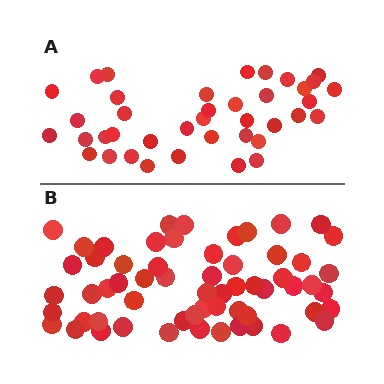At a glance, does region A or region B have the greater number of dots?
Region B (the bottom region) has more dots.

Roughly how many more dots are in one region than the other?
Region B has approximately 20 more dots than region A.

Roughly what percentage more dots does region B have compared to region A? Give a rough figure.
About 55% more.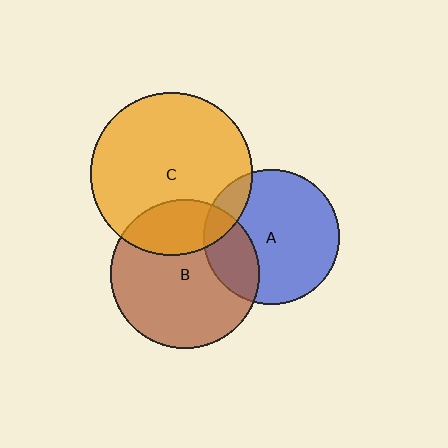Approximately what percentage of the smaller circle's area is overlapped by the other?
Approximately 25%.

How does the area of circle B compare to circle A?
Approximately 1.2 times.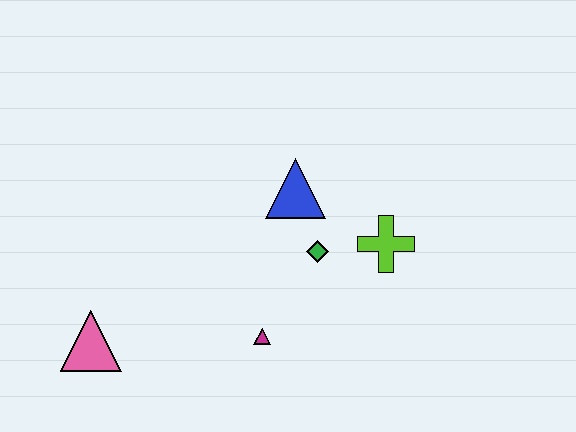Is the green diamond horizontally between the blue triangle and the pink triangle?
No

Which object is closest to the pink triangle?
The magenta triangle is closest to the pink triangle.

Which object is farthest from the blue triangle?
The pink triangle is farthest from the blue triangle.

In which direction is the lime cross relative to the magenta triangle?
The lime cross is to the right of the magenta triangle.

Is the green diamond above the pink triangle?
Yes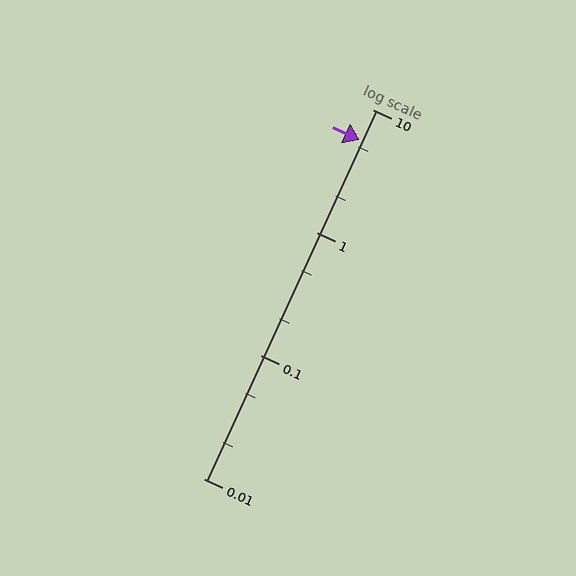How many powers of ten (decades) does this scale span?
The scale spans 3 decades, from 0.01 to 10.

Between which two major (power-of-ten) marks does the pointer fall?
The pointer is between 1 and 10.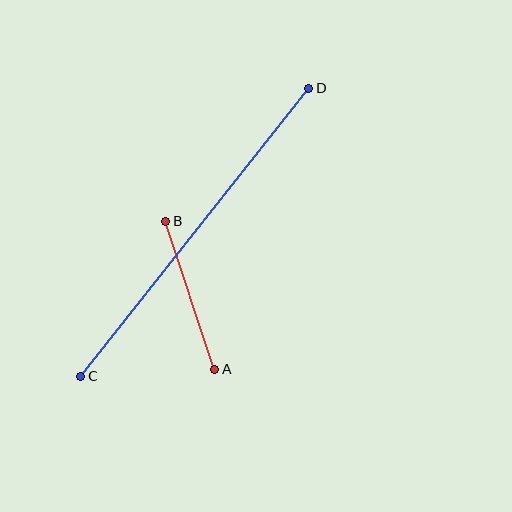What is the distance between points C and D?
The distance is approximately 368 pixels.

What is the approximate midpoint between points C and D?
The midpoint is at approximately (195, 232) pixels.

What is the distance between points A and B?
The distance is approximately 156 pixels.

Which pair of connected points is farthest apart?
Points C and D are farthest apart.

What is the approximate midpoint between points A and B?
The midpoint is at approximately (190, 295) pixels.